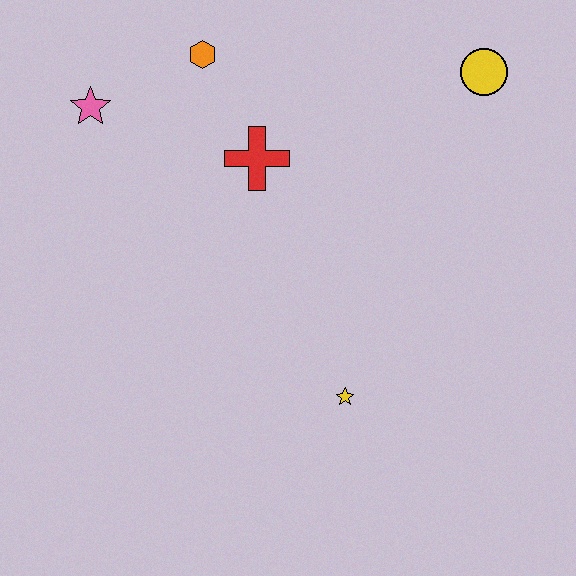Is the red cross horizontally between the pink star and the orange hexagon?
No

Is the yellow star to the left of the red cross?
No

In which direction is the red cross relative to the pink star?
The red cross is to the right of the pink star.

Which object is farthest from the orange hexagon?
The yellow star is farthest from the orange hexagon.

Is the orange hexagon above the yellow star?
Yes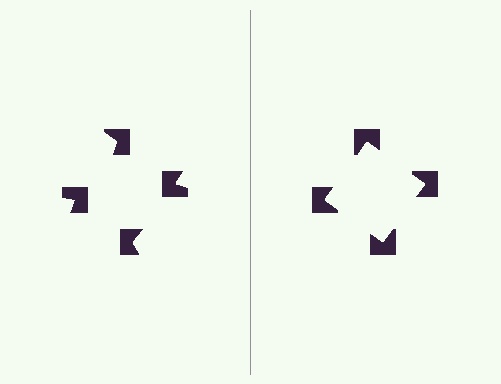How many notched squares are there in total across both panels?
8 — 4 on each side.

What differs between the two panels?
The notched squares are positioned identically on both sides; only the wedge orientations differ. On the right they align to a square; on the left they are misaligned.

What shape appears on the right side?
An illusory square.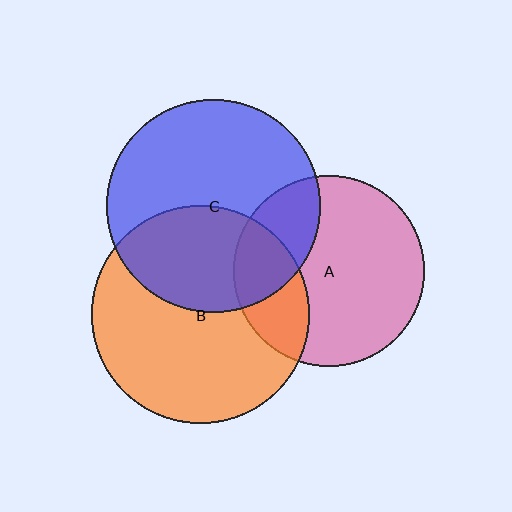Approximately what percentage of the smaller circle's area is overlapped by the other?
Approximately 40%.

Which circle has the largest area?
Circle B (orange).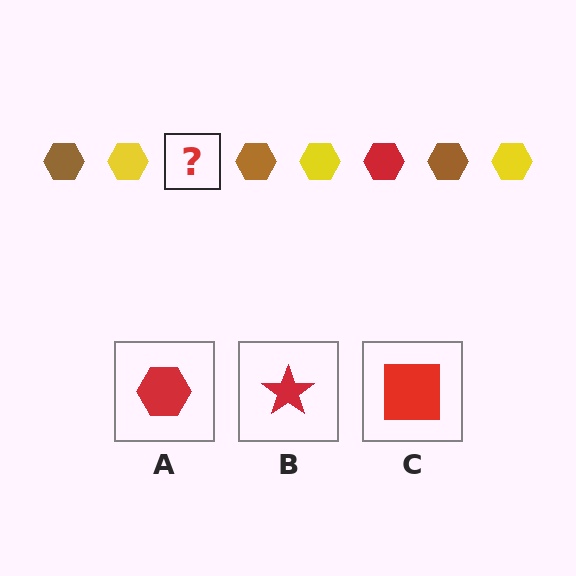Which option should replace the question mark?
Option A.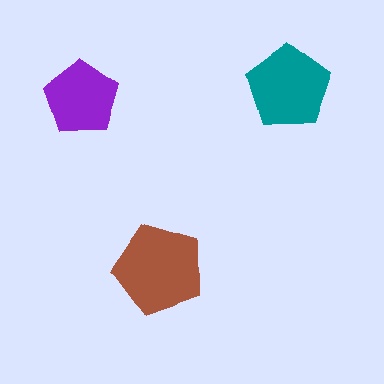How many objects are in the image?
There are 3 objects in the image.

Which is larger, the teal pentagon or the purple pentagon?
The teal one.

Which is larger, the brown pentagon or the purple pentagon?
The brown one.